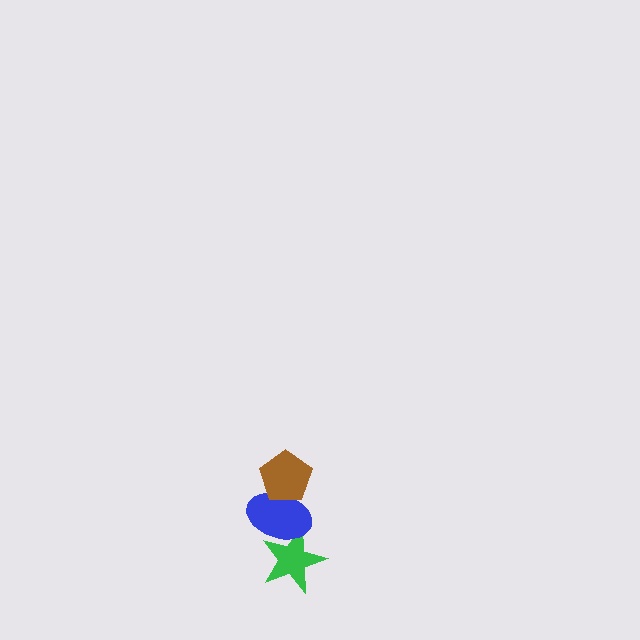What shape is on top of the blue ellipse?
The brown pentagon is on top of the blue ellipse.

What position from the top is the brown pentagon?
The brown pentagon is 1st from the top.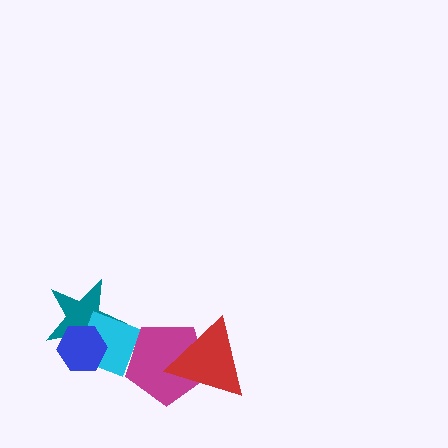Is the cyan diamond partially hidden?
Yes, it is partially covered by another shape.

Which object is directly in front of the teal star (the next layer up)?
The cyan diamond is directly in front of the teal star.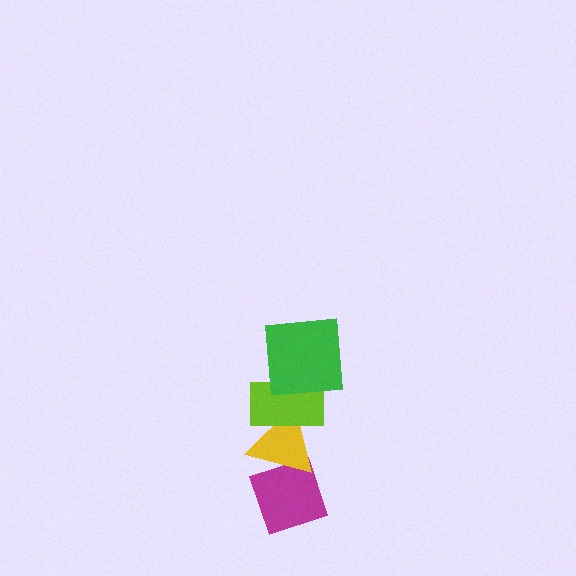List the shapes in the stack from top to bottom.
From top to bottom: the green square, the lime rectangle, the yellow triangle, the magenta diamond.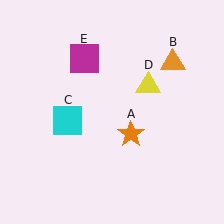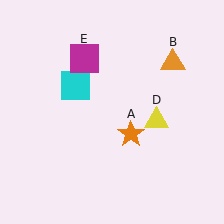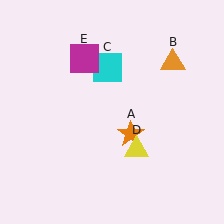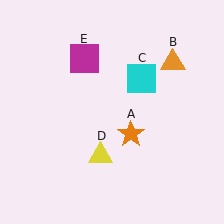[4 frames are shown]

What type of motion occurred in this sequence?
The cyan square (object C), yellow triangle (object D) rotated clockwise around the center of the scene.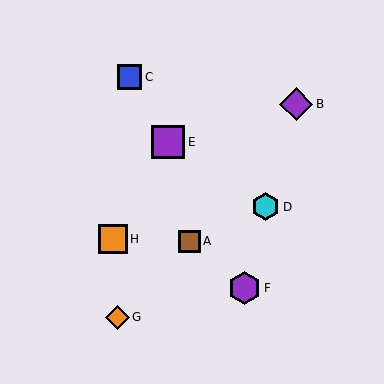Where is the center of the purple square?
The center of the purple square is at (168, 142).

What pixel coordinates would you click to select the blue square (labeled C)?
Click at (130, 77) to select the blue square C.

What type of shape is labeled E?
Shape E is a purple square.